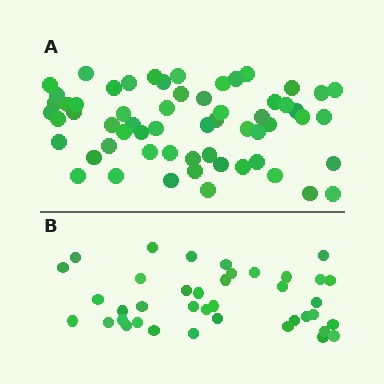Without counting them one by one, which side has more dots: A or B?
Region A (the top region) has more dots.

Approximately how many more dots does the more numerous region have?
Region A has approximately 20 more dots than region B.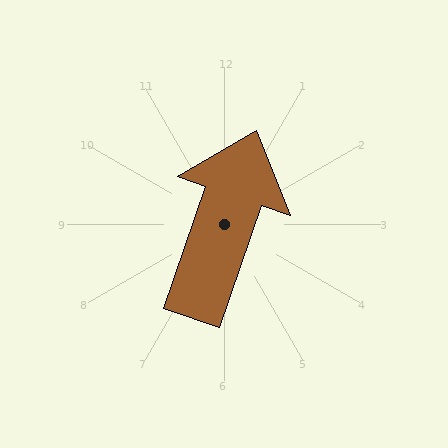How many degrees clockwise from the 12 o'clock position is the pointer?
Approximately 19 degrees.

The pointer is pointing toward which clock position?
Roughly 1 o'clock.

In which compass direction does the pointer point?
North.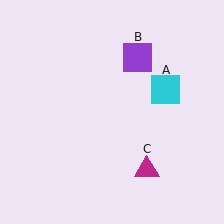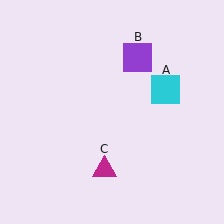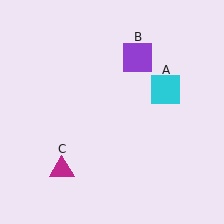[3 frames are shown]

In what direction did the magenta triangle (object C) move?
The magenta triangle (object C) moved left.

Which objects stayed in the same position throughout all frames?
Cyan square (object A) and purple square (object B) remained stationary.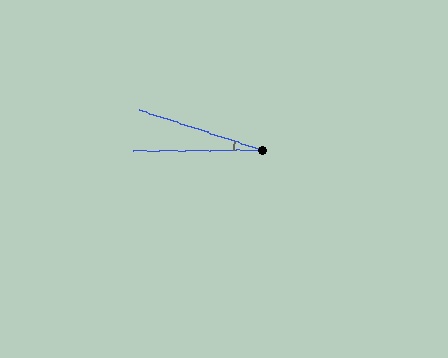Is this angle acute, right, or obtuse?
It is acute.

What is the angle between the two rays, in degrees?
Approximately 19 degrees.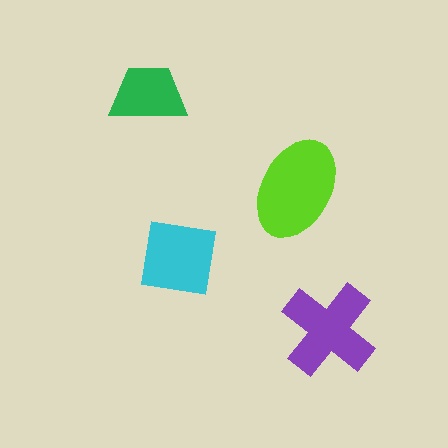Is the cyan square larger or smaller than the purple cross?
Smaller.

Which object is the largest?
The lime ellipse.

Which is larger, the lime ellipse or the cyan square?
The lime ellipse.